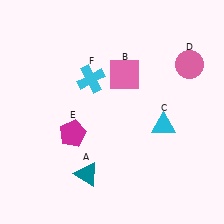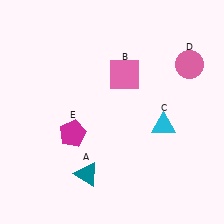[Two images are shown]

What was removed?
The cyan cross (F) was removed in Image 2.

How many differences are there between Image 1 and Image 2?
There is 1 difference between the two images.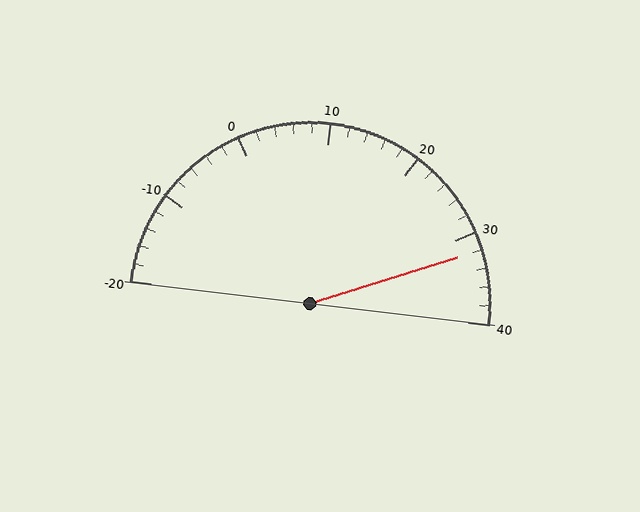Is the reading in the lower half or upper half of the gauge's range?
The reading is in the upper half of the range (-20 to 40).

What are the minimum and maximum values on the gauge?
The gauge ranges from -20 to 40.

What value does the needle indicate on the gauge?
The needle indicates approximately 32.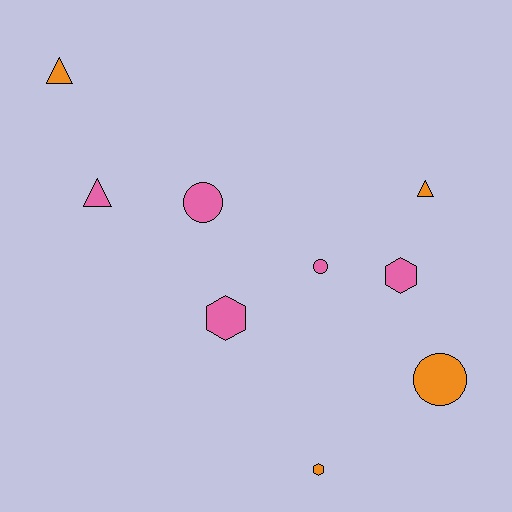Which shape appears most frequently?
Hexagon, with 3 objects.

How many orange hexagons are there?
There is 1 orange hexagon.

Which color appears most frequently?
Pink, with 5 objects.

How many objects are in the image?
There are 9 objects.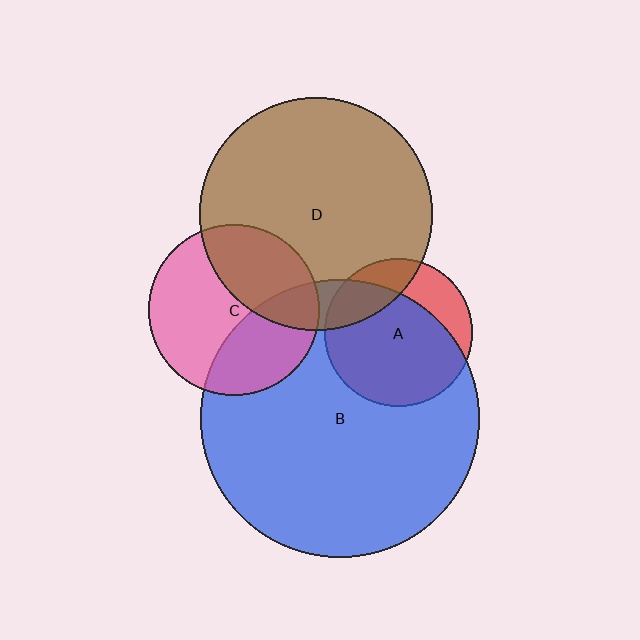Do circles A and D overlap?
Yes.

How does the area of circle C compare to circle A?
Approximately 1.3 times.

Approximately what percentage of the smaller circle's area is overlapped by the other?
Approximately 20%.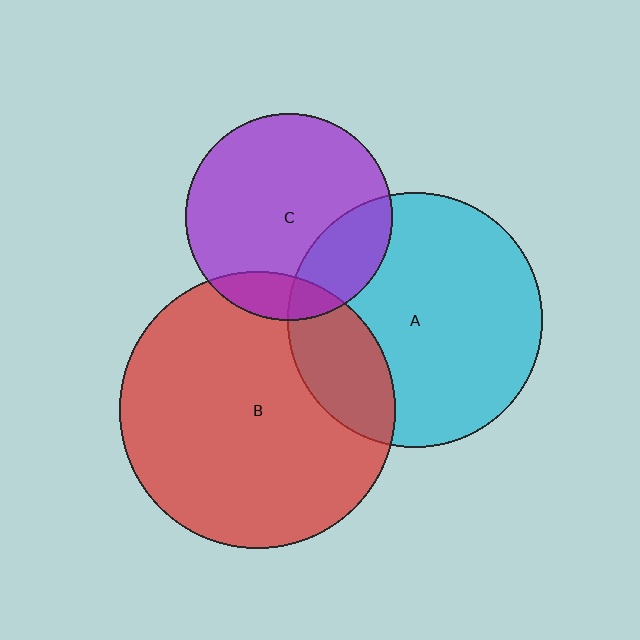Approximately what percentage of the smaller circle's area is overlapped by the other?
Approximately 25%.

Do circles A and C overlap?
Yes.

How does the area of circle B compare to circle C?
Approximately 1.8 times.